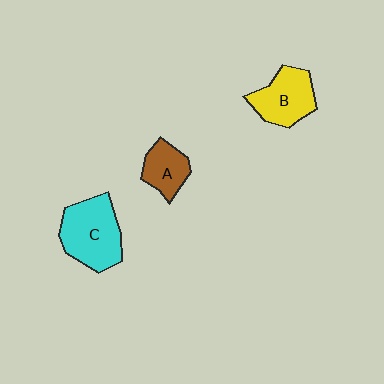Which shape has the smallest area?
Shape A (brown).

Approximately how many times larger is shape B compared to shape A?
Approximately 1.4 times.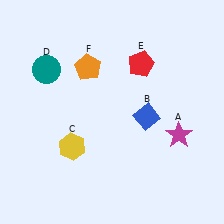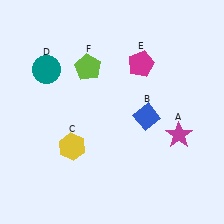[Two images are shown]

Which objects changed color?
E changed from red to magenta. F changed from orange to lime.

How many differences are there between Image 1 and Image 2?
There are 2 differences between the two images.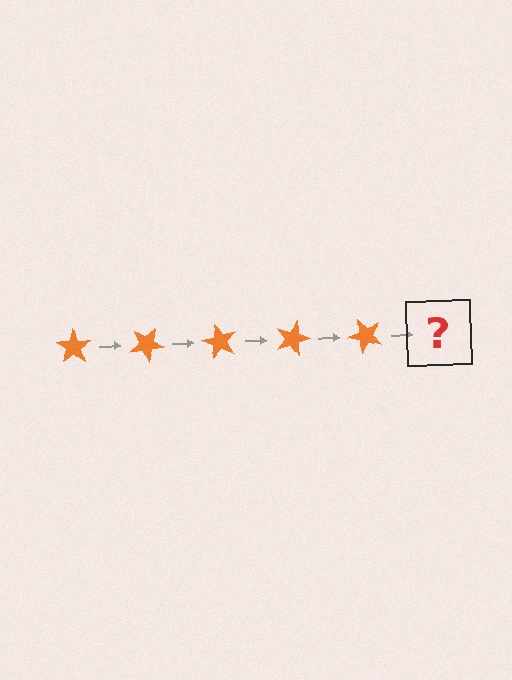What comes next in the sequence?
The next element should be an orange star rotated 150 degrees.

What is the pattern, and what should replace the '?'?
The pattern is that the star rotates 30 degrees each step. The '?' should be an orange star rotated 150 degrees.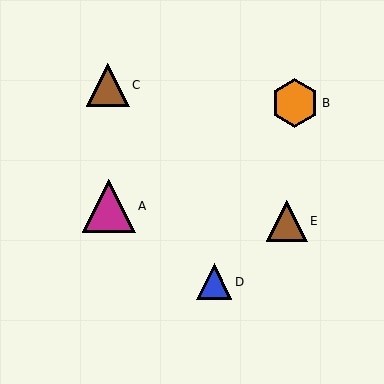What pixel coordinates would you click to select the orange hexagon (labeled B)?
Click at (295, 103) to select the orange hexagon B.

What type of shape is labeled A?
Shape A is a magenta triangle.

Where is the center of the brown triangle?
The center of the brown triangle is at (287, 221).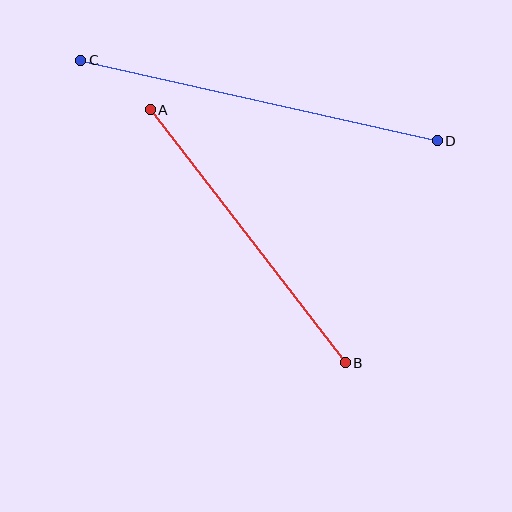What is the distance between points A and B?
The distance is approximately 320 pixels.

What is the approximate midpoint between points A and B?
The midpoint is at approximately (248, 236) pixels.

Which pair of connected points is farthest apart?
Points C and D are farthest apart.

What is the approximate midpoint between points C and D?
The midpoint is at approximately (259, 101) pixels.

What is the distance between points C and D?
The distance is approximately 365 pixels.